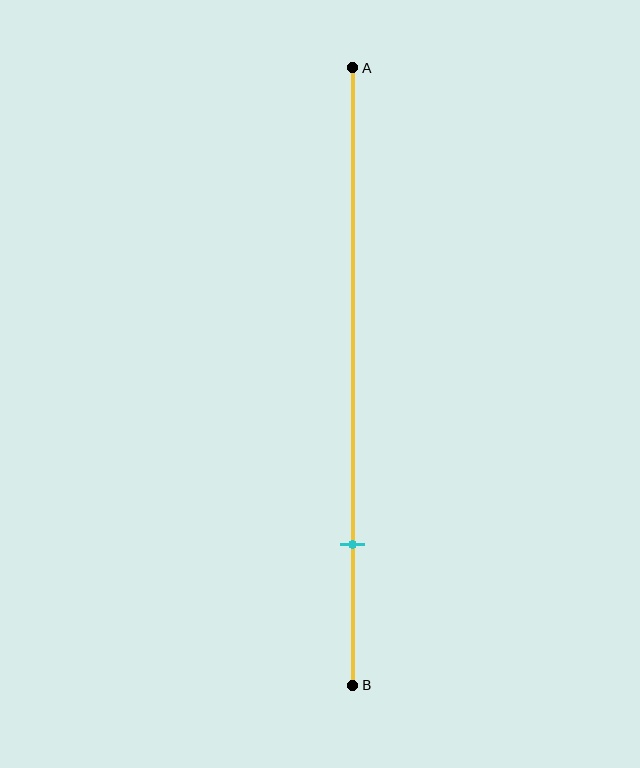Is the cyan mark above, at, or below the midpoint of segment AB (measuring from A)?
The cyan mark is below the midpoint of segment AB.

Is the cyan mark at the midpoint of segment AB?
No, the mark is at about 75% from A, not at the 50% midpoint.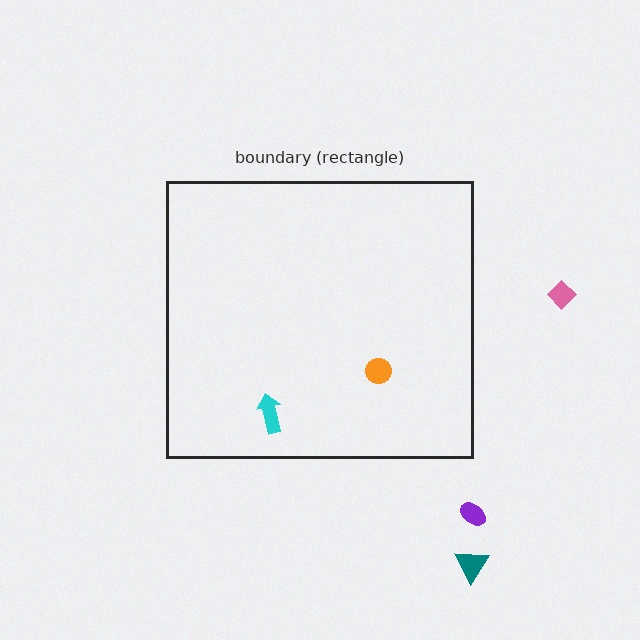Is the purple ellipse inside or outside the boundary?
Outside.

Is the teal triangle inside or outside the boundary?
Outside.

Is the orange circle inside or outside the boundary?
Inside.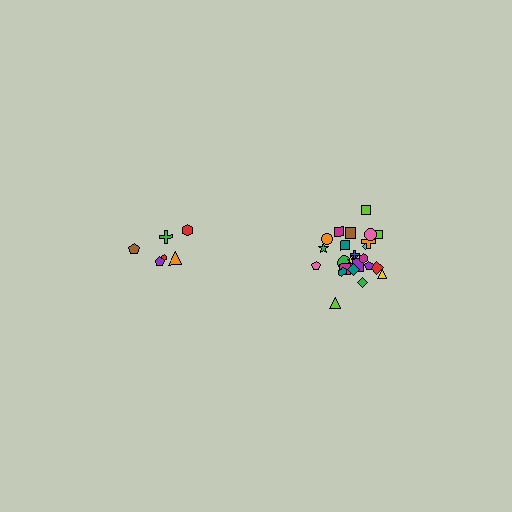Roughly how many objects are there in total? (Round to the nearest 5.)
Roughly 30 objects in total.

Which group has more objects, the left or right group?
The right group.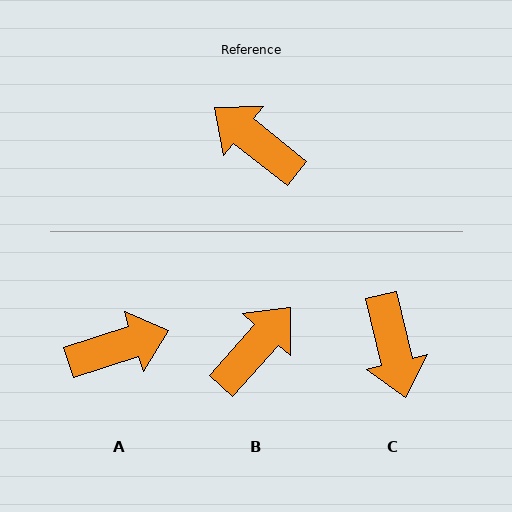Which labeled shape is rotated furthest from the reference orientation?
C, about 142 degrees away.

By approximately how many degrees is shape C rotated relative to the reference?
Approximately 142 degrees counter-clockwise.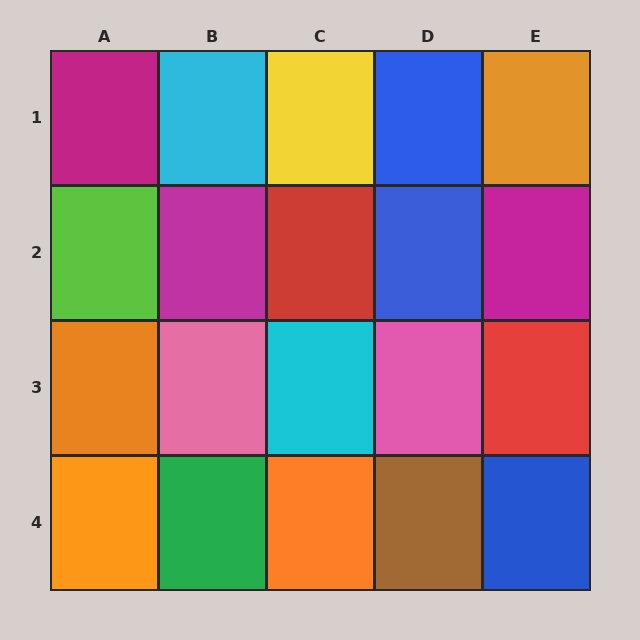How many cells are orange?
4 cells are orange.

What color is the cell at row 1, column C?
Yellow.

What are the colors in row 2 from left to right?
Lime, magenta, red, blue, magenta.